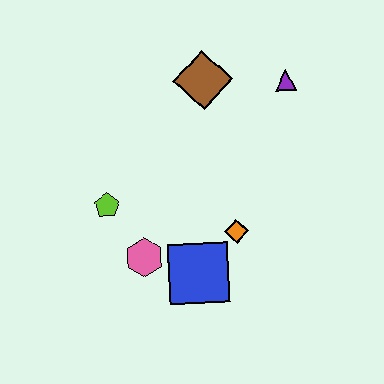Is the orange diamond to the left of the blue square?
No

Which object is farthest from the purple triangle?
The pink hexagon is farthest from the purple triangle.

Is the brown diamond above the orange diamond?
Yes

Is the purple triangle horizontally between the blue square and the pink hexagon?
No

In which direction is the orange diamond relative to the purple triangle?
The orange diamond is below the purple triangle.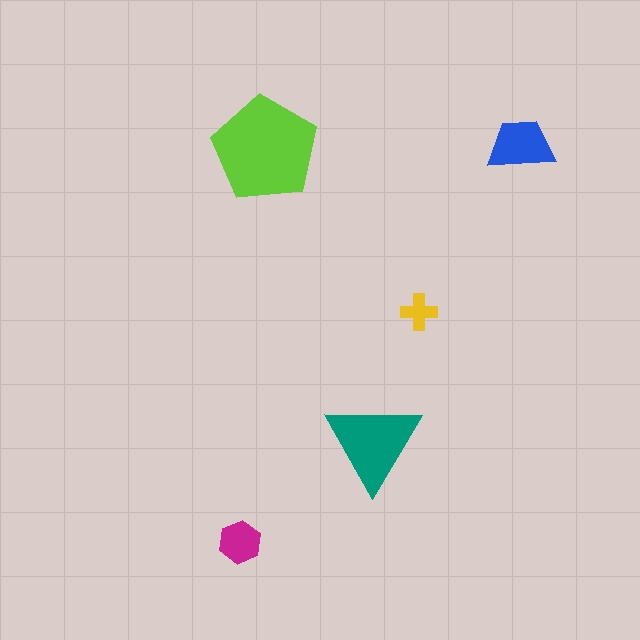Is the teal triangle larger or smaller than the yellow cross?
Larger.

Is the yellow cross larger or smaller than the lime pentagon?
Smaller.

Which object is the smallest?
The yellow cross.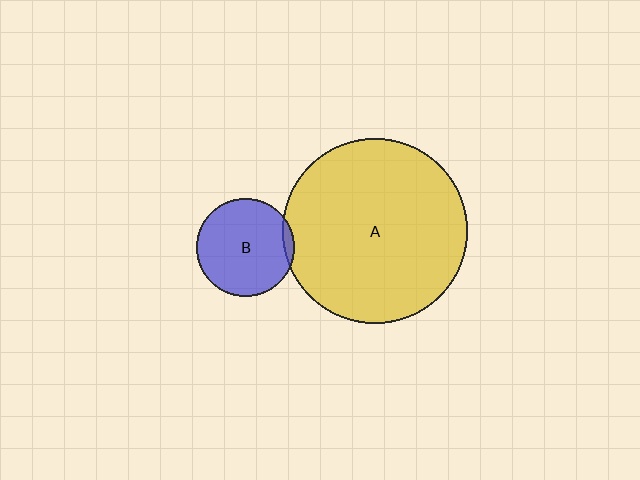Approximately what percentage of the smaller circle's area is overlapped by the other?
Approximately 5%.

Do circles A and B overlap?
Yes.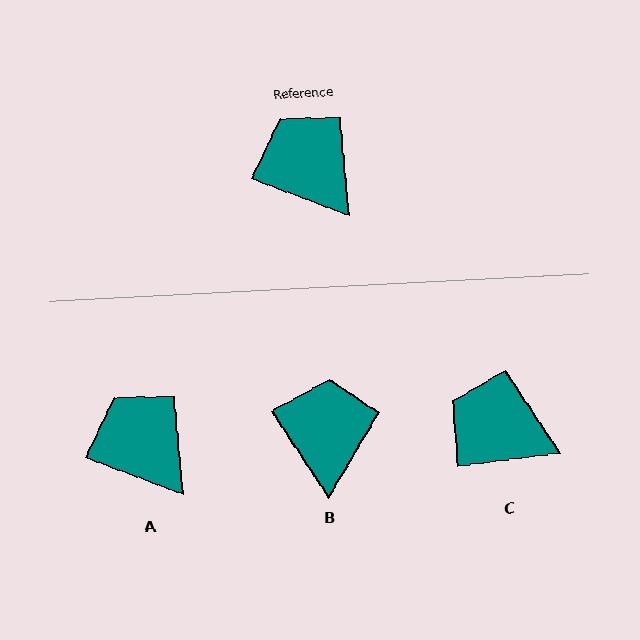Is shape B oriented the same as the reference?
No, it is off by about 36 degrees.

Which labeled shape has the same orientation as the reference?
A.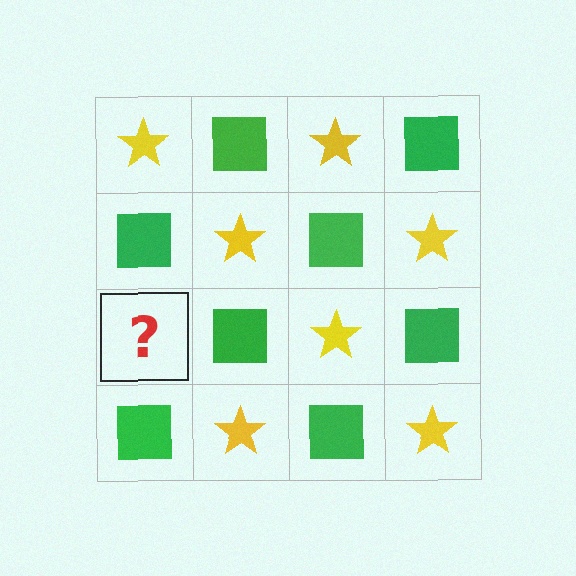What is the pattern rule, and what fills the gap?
The rule is that it alternates yellow star and green square in a checkerboard pattern. The gap should be filled with a yellow star.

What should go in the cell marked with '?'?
The missing cell should contain a yellow star.